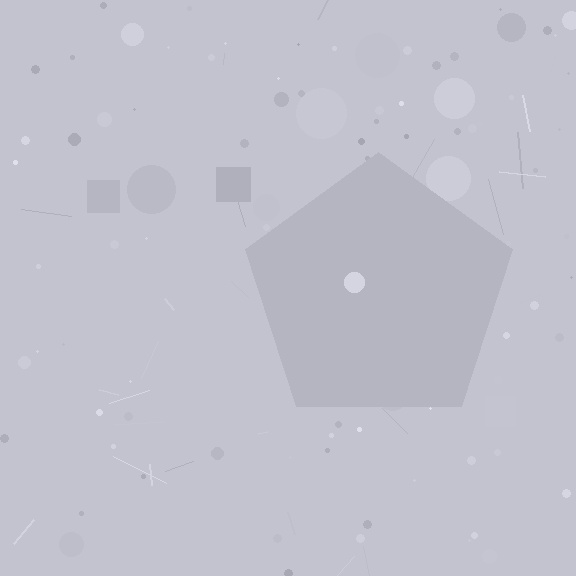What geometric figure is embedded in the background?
A pentagon is embedded in the background.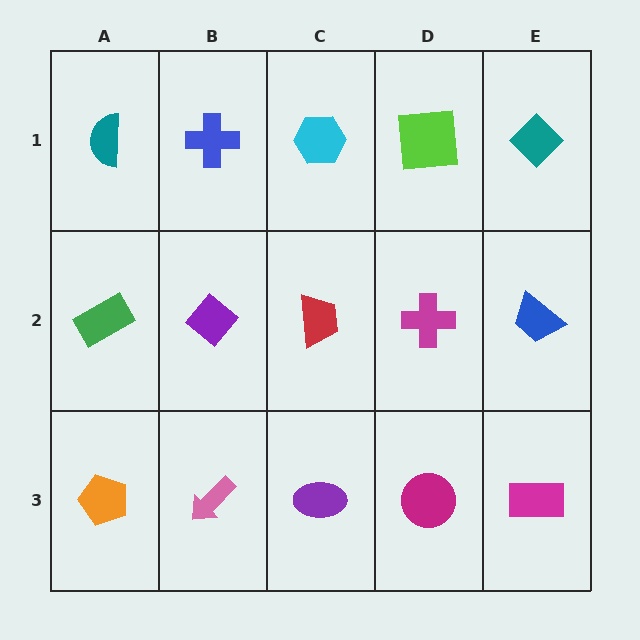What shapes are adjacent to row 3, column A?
A green rectangle (row 2, column A), a pink arrow (row 3, column B).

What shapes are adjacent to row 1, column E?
A blue trapezoid (row 2, column E), a lime square (row 1, column D).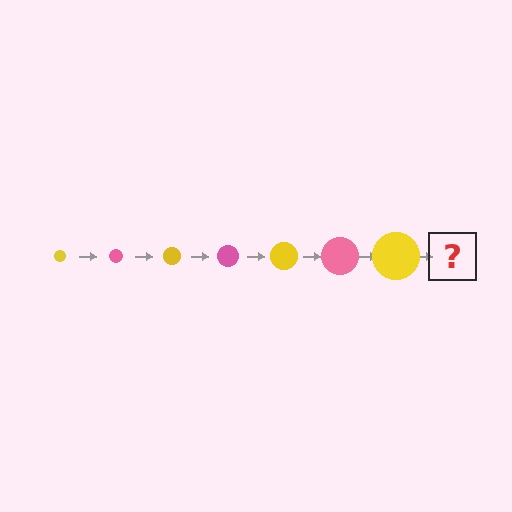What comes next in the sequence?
The next element should be a pink circle, larger than the previous one.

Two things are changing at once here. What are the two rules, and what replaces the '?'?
The two rules are that the circle grows larger each step and the color cycles through yellow and pink. The '?' should be a pink circle, larger than the previous one.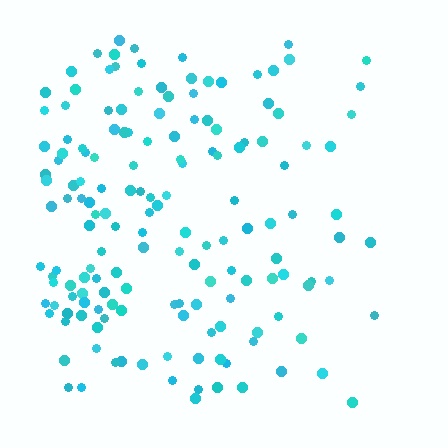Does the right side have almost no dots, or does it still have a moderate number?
Still a moderate number, just noticeably fewer than the left.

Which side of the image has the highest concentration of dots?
The left.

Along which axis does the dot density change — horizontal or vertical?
Horizontal.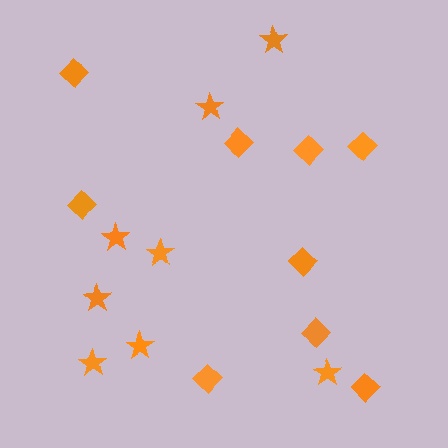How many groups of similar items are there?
There are 2 groups: one group of stars (8) and one group of diamonds (9).